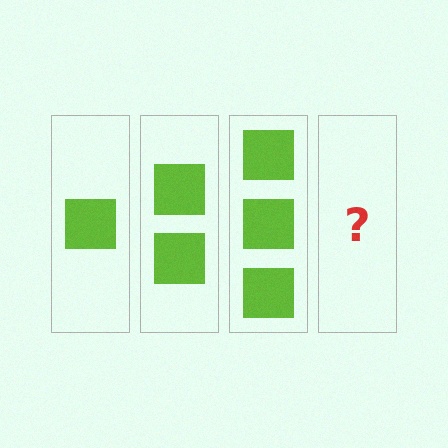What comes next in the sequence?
The next element should be 4 squares.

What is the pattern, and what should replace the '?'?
The pattern is that each step adds one more square. The '?' should be 4 squares.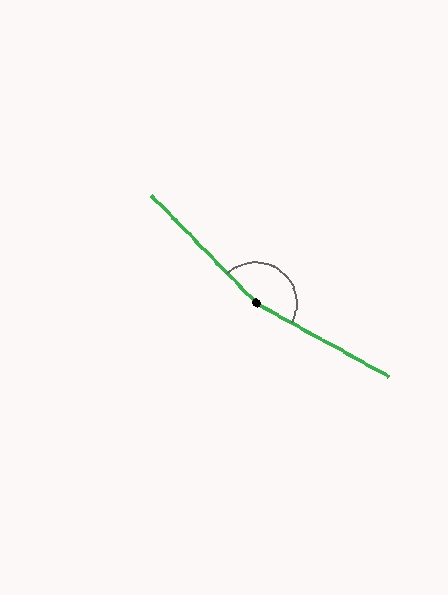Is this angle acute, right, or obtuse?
It is obtuse.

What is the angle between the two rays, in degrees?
Approximately 163 degrees.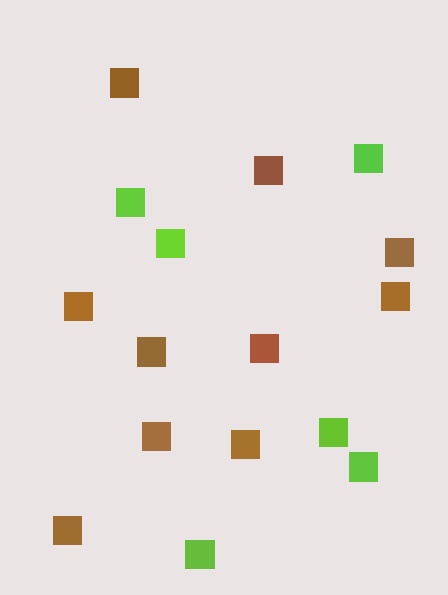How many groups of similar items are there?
There are 2 groups: one group of lime squares (6) and one group of brown squares (10).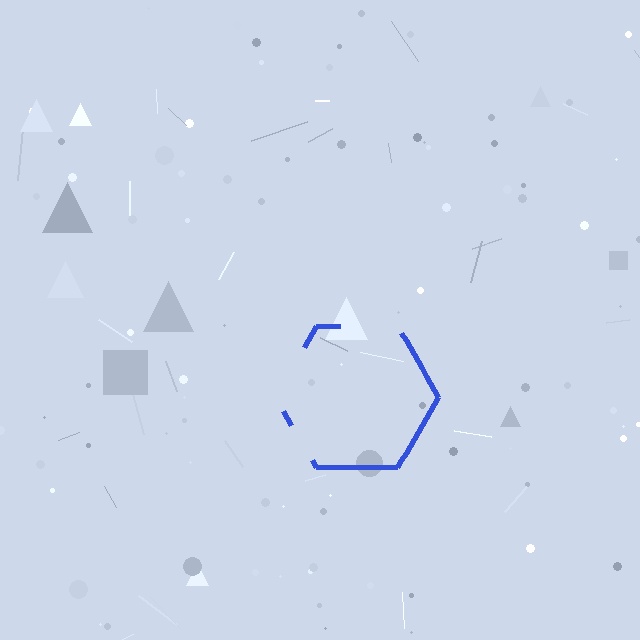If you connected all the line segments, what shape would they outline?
They would outline a hexagon.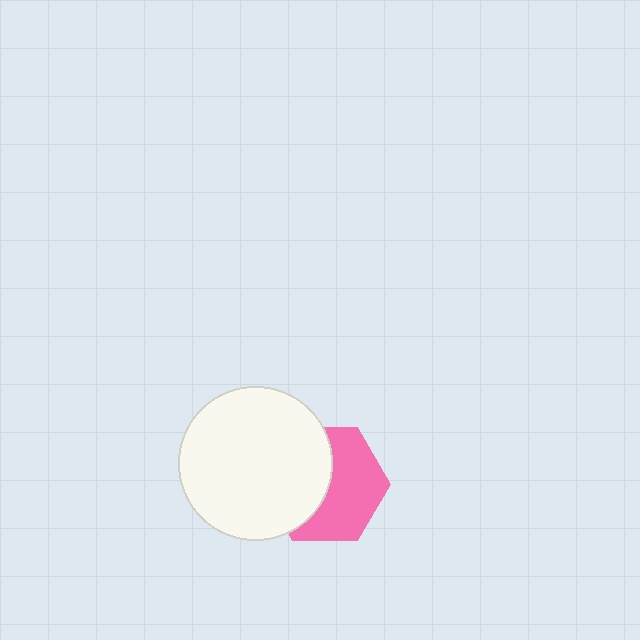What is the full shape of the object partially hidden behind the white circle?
The partially hidden object is a pink hexagon.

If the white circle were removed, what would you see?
You would see the complete pink hexagon.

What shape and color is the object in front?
The object in front is a white circle.